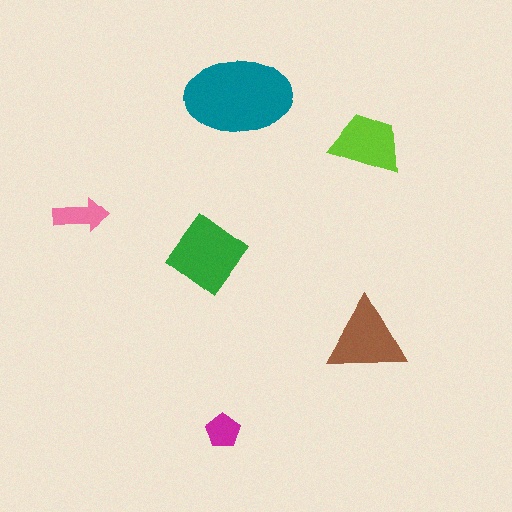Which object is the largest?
The teal ellipse.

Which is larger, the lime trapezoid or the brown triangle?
The brown triangle.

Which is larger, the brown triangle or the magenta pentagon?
The brown triangle.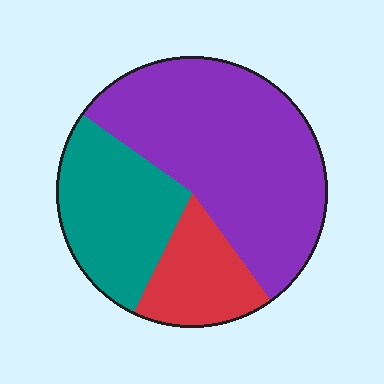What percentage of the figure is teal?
Teal covers about 30% of the figure.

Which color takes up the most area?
Purple, at roughly 55%.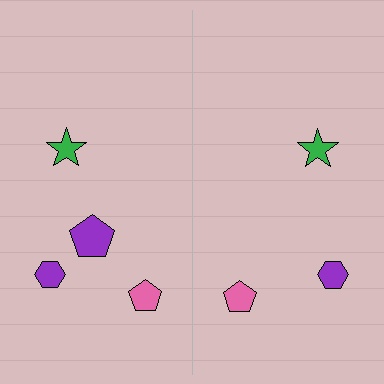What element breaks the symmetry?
A purple pentagon is missing from the right side.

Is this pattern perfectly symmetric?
No, the pattern is not perfectly symmetric. A purple pentagon is missing from the right side.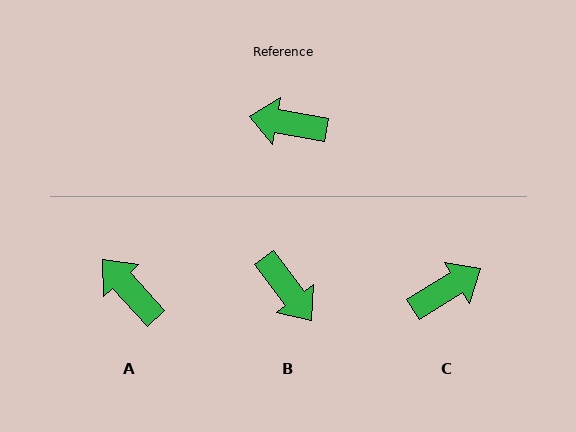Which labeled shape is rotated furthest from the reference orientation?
C, about 138 degrees away.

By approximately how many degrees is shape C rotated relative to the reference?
Approximately 138 degrees clockwise.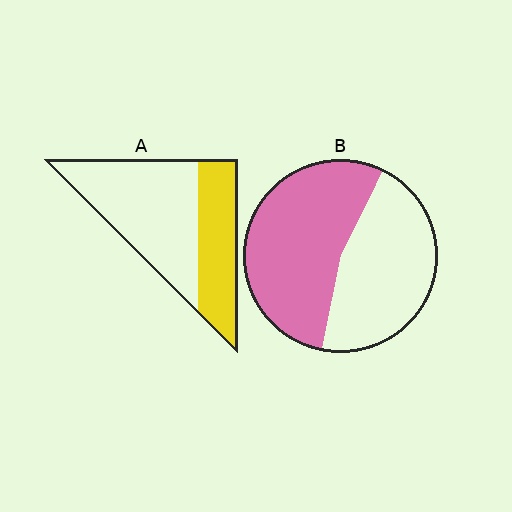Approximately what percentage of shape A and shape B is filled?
A is approximately 35% and B is approximately 55%.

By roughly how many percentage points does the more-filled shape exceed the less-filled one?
By roughly 15 percentage points (B over A).